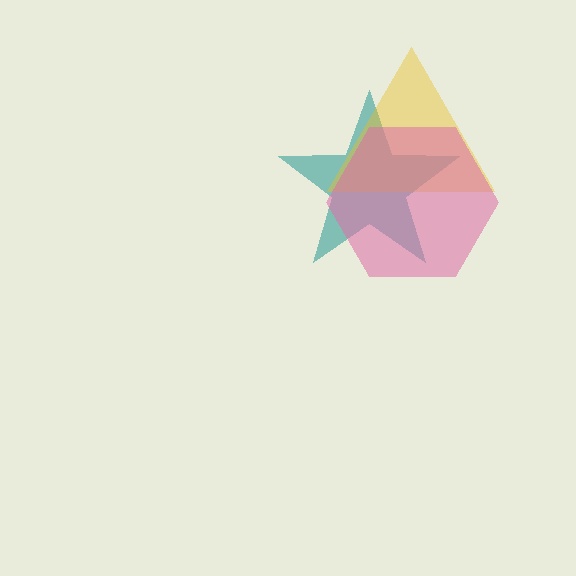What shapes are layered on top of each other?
The layered shapes are: a teal star, a yellow triangle, a pink hexagon.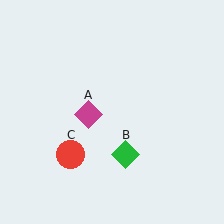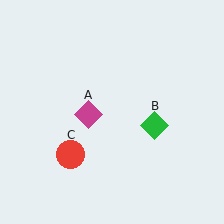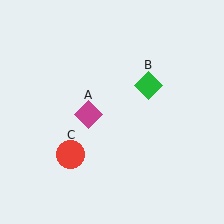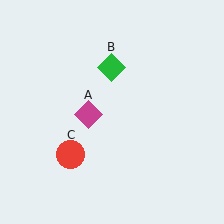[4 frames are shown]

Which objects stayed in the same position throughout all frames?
Magenta diamond (object A) and red circle (object C) remained stationary.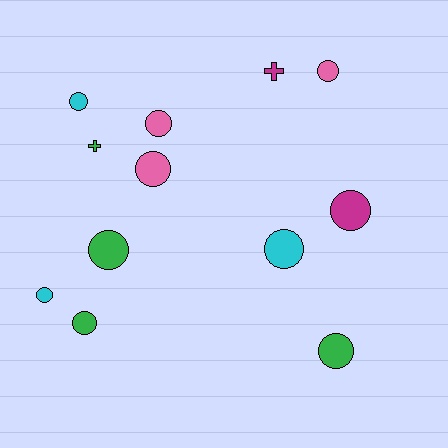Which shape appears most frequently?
Circle, with 10 objects.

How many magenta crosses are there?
There is 1 magenta cross.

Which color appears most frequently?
Green, with 4 objects.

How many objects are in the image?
There are 12 objects.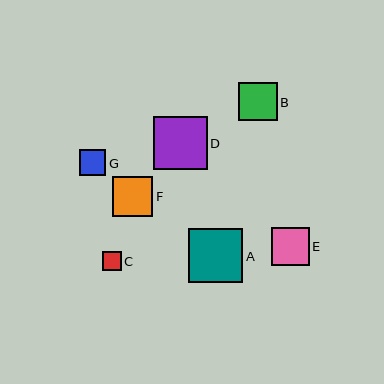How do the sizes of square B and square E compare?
Square B and square E are approximately the same size.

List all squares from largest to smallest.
From largest to smallest: A, D, F, B, E, G, C.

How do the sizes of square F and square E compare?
Square F and square E are approximately the same size.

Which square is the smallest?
Square C is the smallest with a size of approximately 19 pixels.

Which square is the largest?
Square A is the largest with a size of approximately 54 pixels.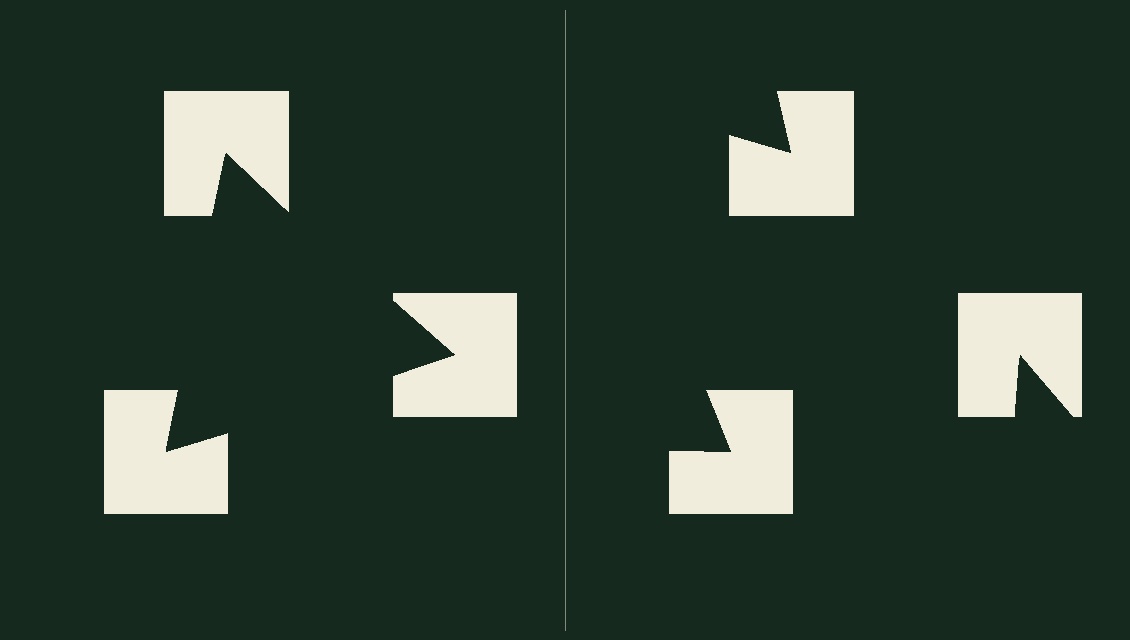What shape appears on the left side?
An illusory triangle.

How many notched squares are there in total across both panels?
6 — 3 on each side.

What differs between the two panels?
The notched squares are positioned identically on both sides; only the wedge orientations differ. On the left they align to a triangle; on the right they are misaligned.